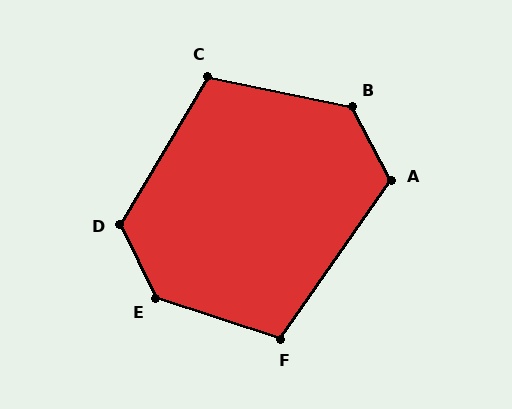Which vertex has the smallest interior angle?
F, at approximately 107 degrees.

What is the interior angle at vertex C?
Approximately 109 degrees (obtuse).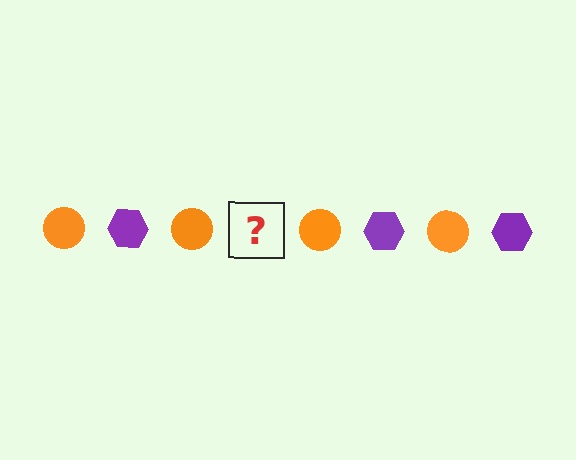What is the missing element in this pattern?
The missing element is a purple hexagon.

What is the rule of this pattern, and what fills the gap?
The rule is that the pattern alternates between orange circle and purple hexagon. The gap should be filled with a purple hexagon.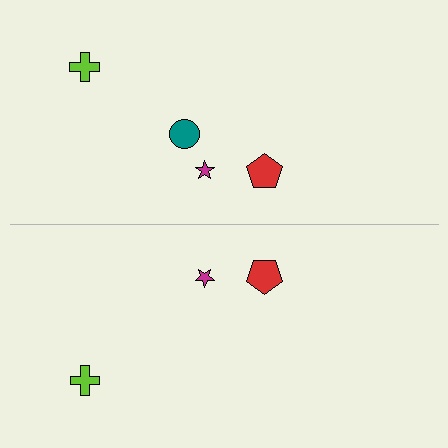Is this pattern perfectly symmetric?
No, the pattern is not perfectly symmetric. A teal circle is missing from the bottom side.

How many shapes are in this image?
There are 7 shapes in this image.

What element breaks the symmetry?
A teal circle is missing from the bottom side.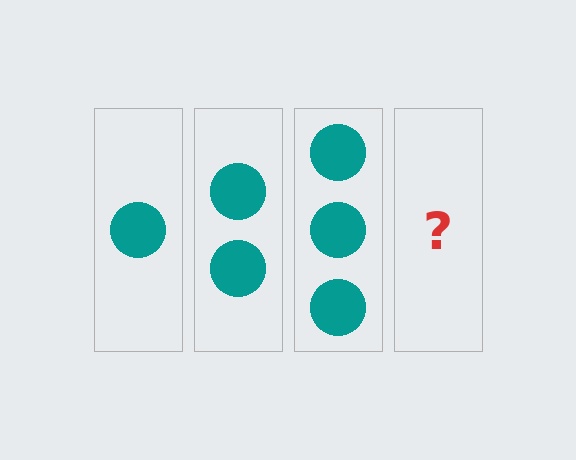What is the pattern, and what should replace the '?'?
The pattern is that each step adds one more circle. The '?' should be 4 circles.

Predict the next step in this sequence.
The next step is 4 circles.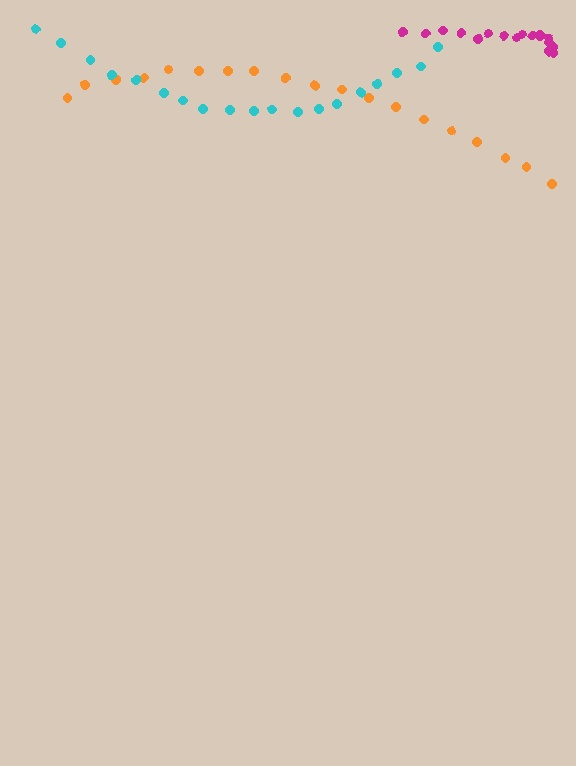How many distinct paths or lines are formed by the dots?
There are 3 distinct paths.